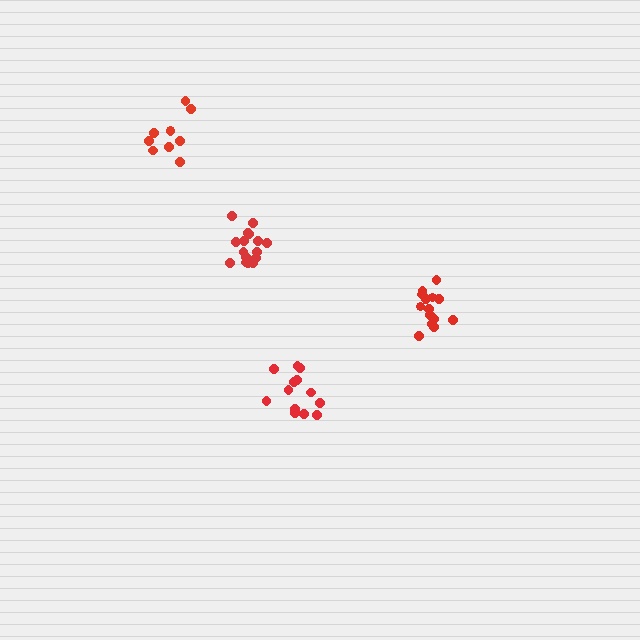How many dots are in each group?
Group 1: 10 dots, Group 2: 14 dots, Group 3: 13 dots, Group 4: 16 dots (53 total).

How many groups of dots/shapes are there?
There are 4 groups.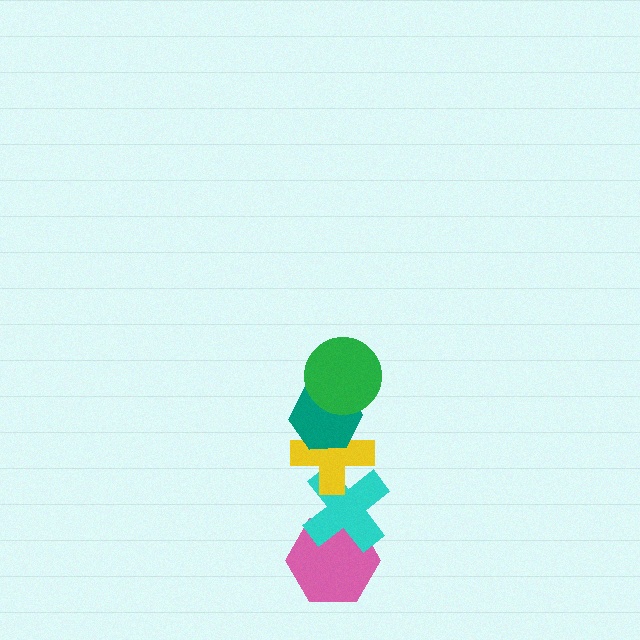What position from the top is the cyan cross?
The cyan cross is 4th from the top.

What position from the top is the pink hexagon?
The pink hexagon is 5th from the top.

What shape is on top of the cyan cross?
The yellow cross is on top of the cyan cross.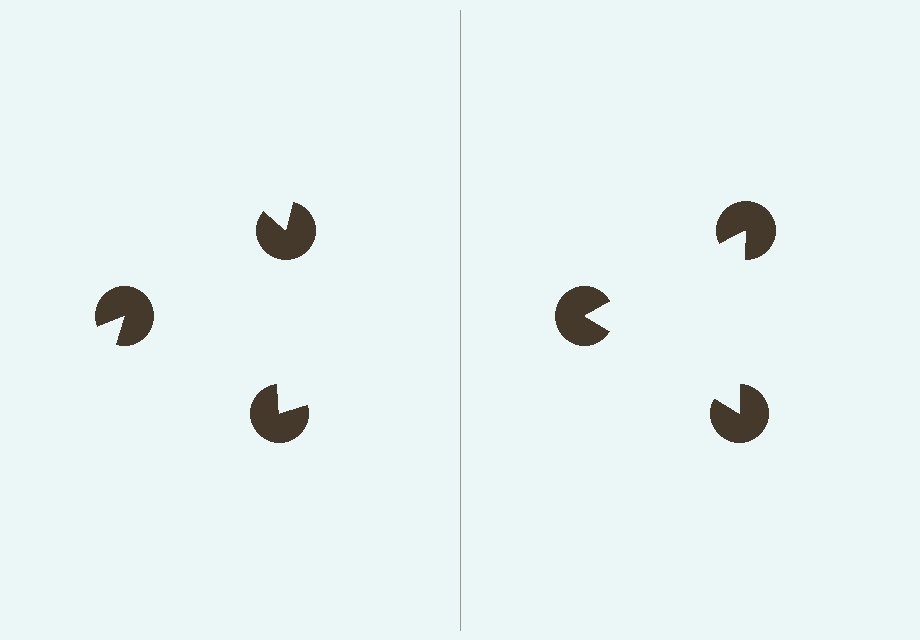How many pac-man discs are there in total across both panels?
6 — 3 on each side.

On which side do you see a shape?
An illusory triangle appears on the right side. On the left side the wedge cuts are rotated, so no coherent shape forms.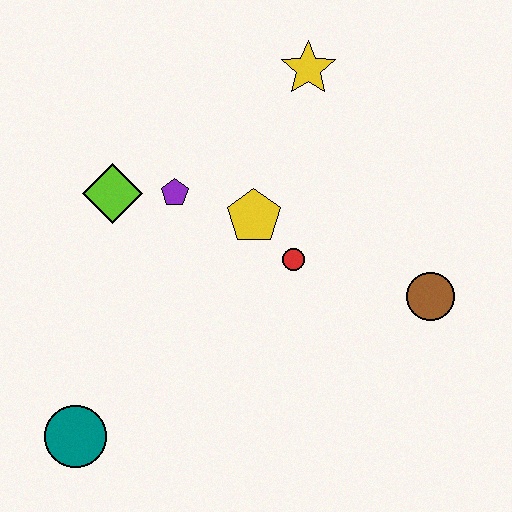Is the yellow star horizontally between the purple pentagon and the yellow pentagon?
No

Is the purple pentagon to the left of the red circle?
Yes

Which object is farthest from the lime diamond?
The brown circle is farthest from the lime diamond.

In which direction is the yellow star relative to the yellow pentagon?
The yellow star is above the yellow pentagon.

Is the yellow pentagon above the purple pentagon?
No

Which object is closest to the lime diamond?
The purple pentagon is closest to the lime diamond.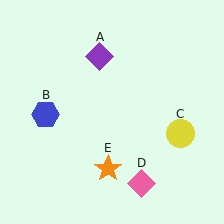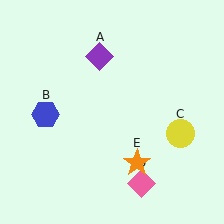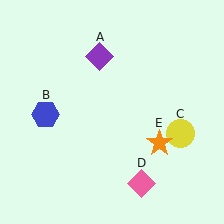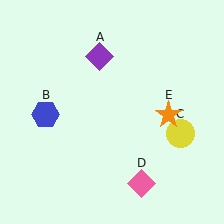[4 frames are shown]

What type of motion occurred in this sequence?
The orange star (object E) rotated counterclockwise around the center of the scene.